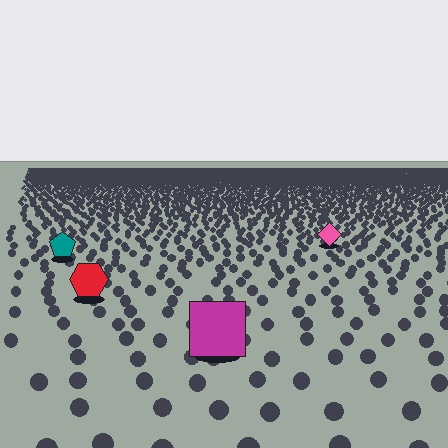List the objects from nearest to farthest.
From nearest to farthest: the magenta square, the red hexagon, the teal pentagon, the pink diamond.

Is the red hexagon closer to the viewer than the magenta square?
No. The magenta square is closer — you can tell from the texture gradient: the ground texture is coarser near it.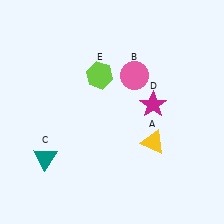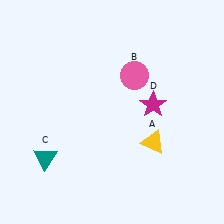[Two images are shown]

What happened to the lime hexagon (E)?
The lime hexagon (E) was removed in Image 2. It was in the top-left area of Image 1.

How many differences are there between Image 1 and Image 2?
There is 1 difference between the two images.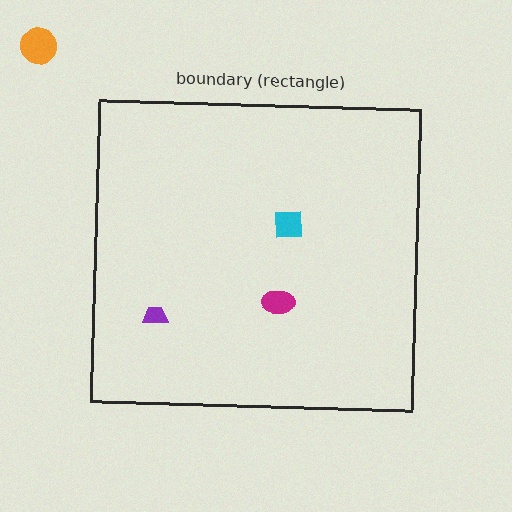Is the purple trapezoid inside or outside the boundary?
Inside.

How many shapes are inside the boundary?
3 inside, 1 outside.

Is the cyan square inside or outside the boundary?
Inside.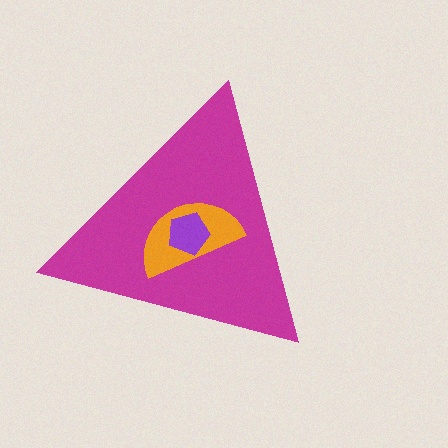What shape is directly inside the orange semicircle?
The purple pentagon.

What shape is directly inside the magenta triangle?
The orange semicircle.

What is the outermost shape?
The magenta triangle.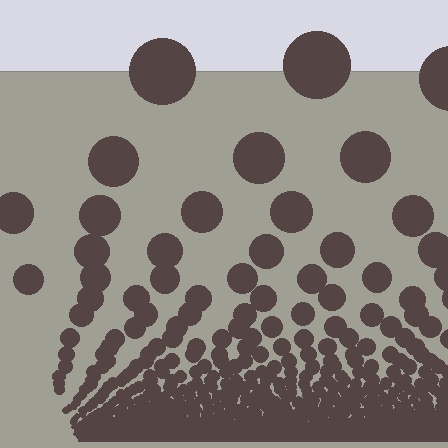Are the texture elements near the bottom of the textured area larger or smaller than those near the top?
Smaller. The gradient is inverted — elements near the bottom are smaller and denser.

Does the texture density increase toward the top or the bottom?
Density increases toward the bottom.